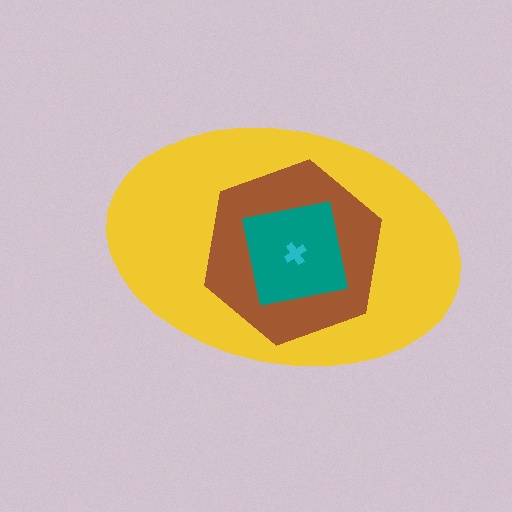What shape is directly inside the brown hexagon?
The teal square.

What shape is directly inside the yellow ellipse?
The brown hexagon.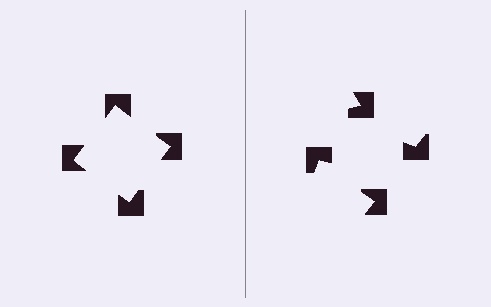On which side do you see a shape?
An illusory square appears on the left side. On the right side the wedge cuts are rotated, so no coherent shape forms.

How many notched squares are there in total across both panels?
8 — 4 on each side.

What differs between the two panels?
The notched squares are positioned identically on both sides; only the wedge orientations differ. On the left they align to a square; on the right they are misaligned.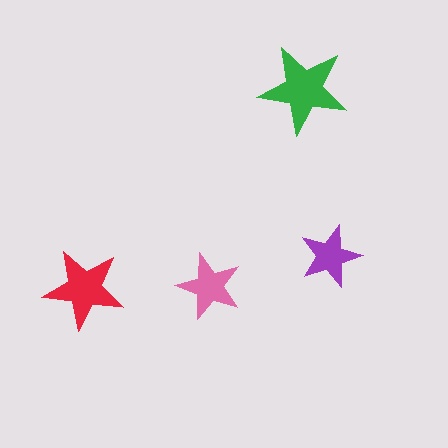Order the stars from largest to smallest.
the green one, the red one, the pink one, the purple one.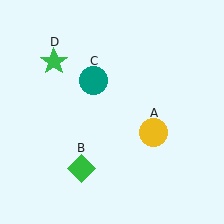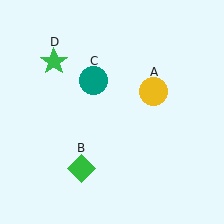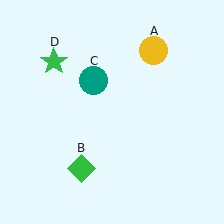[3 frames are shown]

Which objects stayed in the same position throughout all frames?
Green diamond (object B) and teal circle (object C) and green star (object D) remained stationary.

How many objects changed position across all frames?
1 object changed position: yellow circle (object A).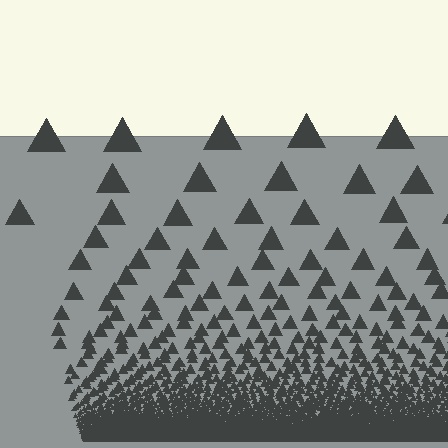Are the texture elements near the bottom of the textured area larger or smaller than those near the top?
Smaller. The gradient is inverted — elements near the bottom are smaller and denser.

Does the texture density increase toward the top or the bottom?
Density increases toward the bottom.